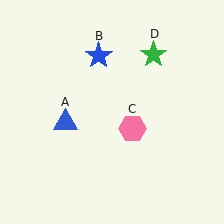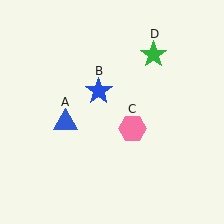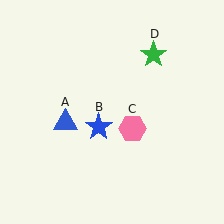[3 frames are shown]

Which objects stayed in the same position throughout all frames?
Blue triangle (object A) and pink hexagon (object C) and green star (object D) remained stationary.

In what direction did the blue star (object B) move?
The blue star (object B) moved down.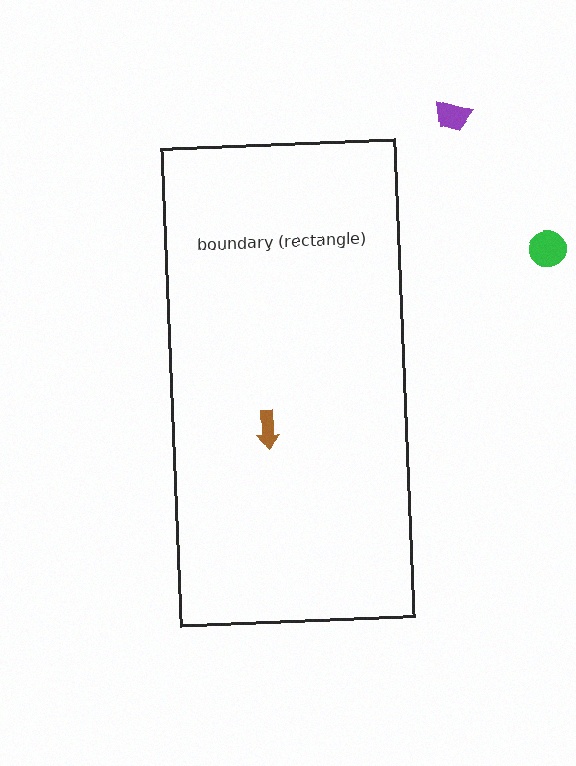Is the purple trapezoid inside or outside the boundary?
Outside.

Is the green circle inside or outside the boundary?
Outside.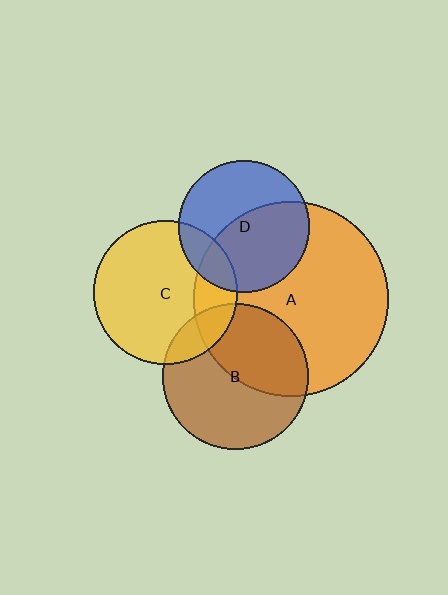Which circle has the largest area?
Circle A (orange).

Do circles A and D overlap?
Yes.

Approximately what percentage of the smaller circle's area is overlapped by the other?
Approximately 55%.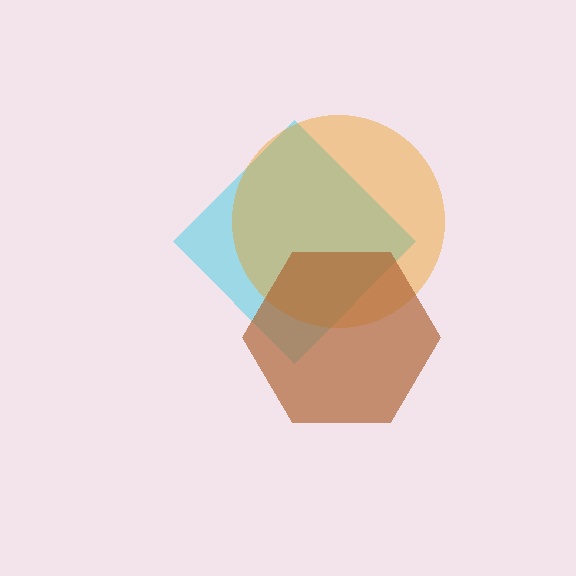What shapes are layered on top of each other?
The layered shapes are: a cyan diamond, an orange circle, a brown hexagon.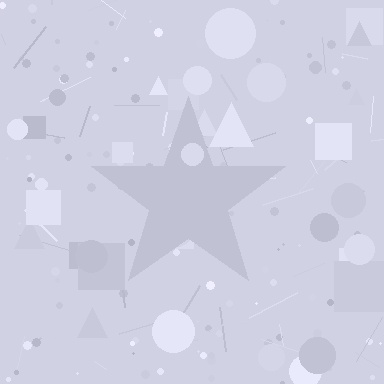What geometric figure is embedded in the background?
A star is embedded in the background.